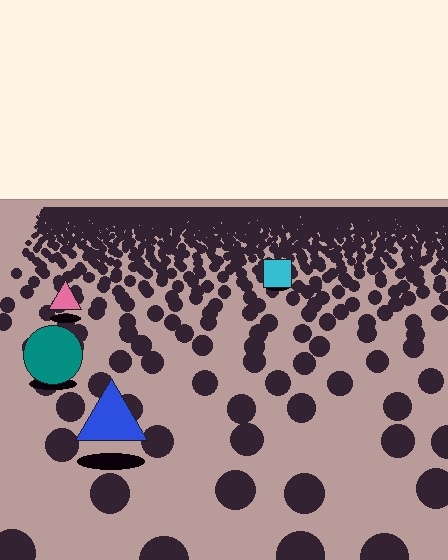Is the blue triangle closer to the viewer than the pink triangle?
Yes. The blue triangle is closer — you can tell from the texture gradient: the ground texture is coarser near it.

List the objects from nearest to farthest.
From nearest to farthest: the blue triangle, the teal circle, the pink triangle, the cyan square.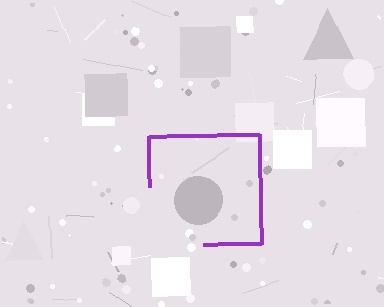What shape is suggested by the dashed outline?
The dashed outline suggests a square.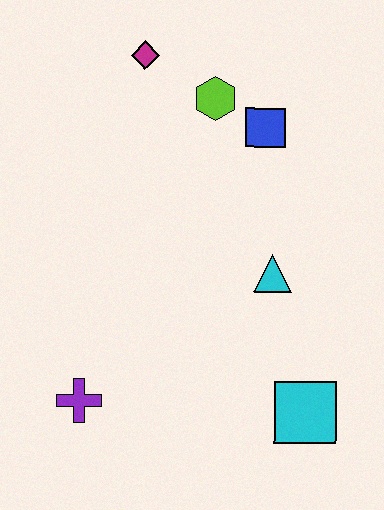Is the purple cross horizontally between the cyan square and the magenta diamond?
No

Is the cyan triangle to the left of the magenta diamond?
No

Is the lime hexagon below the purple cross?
No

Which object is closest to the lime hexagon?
The blue square is closest to the lime hexagon.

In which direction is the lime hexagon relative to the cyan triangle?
The lime hexagon is above the cyan triangle.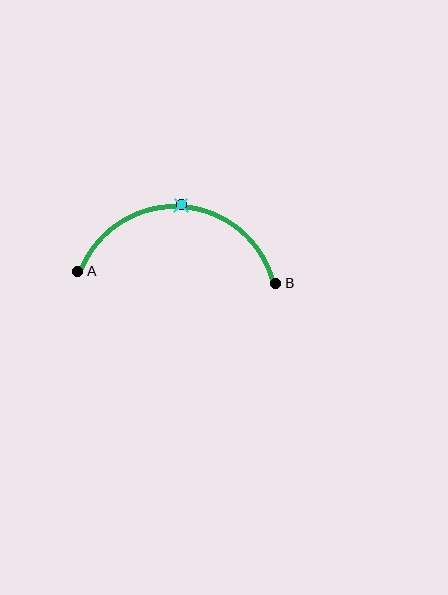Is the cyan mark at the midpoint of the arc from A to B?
Yes. The cyan mark lies on the arc at equal arc-length from both A and B — it is the arc midpoint.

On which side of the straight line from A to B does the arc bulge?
The arc bulges above the straight line connecting A and B.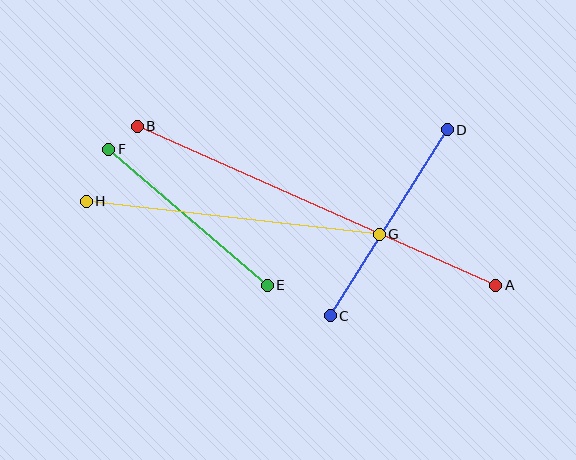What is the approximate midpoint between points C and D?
The midpoint is at approximately (389, 223) pixels.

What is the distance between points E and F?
The distance is approximately 209 pixels.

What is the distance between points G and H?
The distance is approximately 295 pixels.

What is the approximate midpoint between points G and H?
The midpoint is at approximately (233, 218) pixels.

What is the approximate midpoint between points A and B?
The midpoint is at approximately (316, 206) pixels.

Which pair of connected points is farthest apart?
Points A and B are farthest apart.